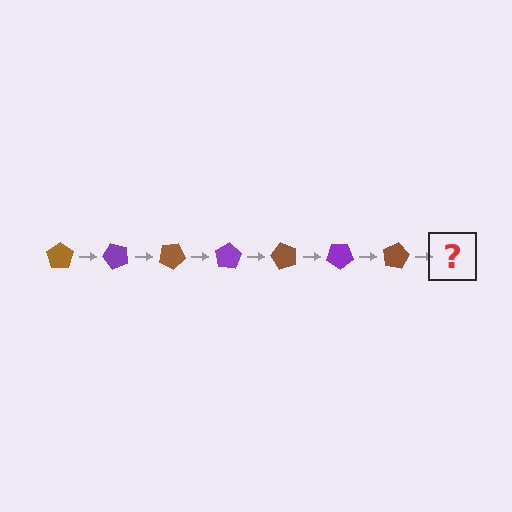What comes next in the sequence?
The next element should be a purple pentagon, rotated 350 degrees from the start.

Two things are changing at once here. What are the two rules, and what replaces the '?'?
The two rules are that it rotates 50 degrees each step and the color cycles through brown and purple. The '?' should be a purple pentagon, rotated 350 degrees from the start.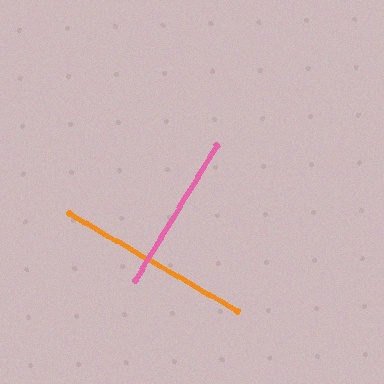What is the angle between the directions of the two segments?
Approximately 89 degrees.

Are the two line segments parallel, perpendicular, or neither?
Perpendicular — they meet at approximately 89°.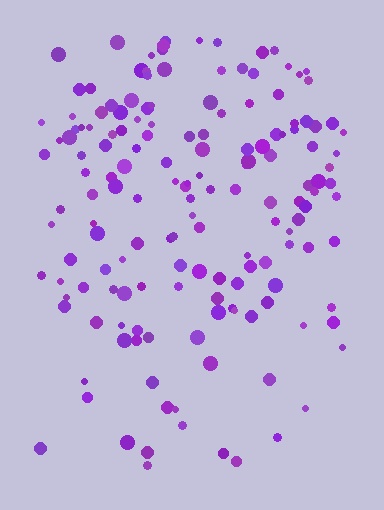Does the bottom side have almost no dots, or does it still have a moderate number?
Still a moderate number, just noticeably fewer than the top.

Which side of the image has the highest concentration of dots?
The top.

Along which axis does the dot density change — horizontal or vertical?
Vertical.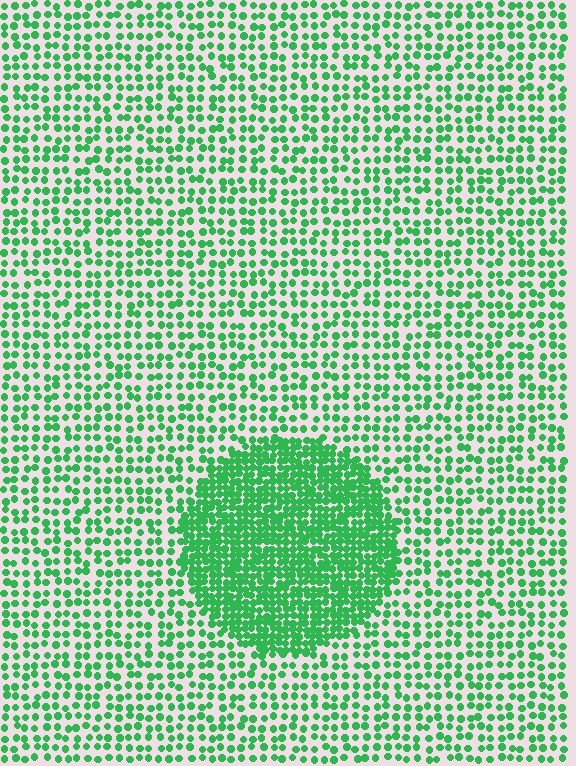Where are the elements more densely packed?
The elements are more densely packed inside the circle boundary.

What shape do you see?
I see a circle.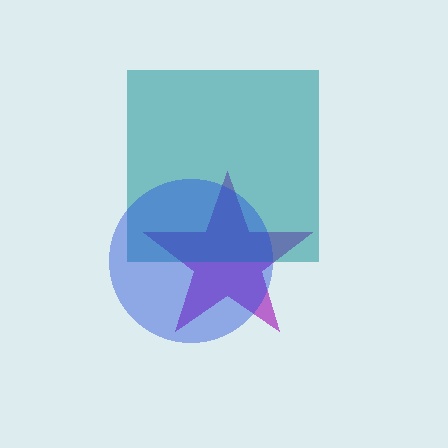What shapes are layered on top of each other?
The layered shapes are: a purple star, a teal square, a blue circle.